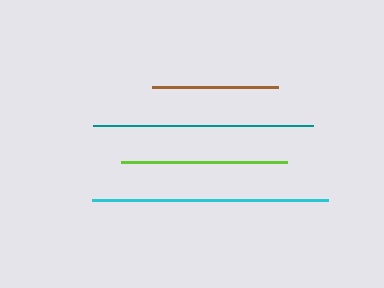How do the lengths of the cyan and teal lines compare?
The cyan and teal lines are approximately the same length.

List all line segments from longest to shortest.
From longest to shortest: cyan, teal, lime, brown.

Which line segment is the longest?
The cyan line is the longest at approximately 236 pixels.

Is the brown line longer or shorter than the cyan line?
The cyan line is longer than the brown line.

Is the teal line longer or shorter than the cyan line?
The cyan line is longer than the teal line.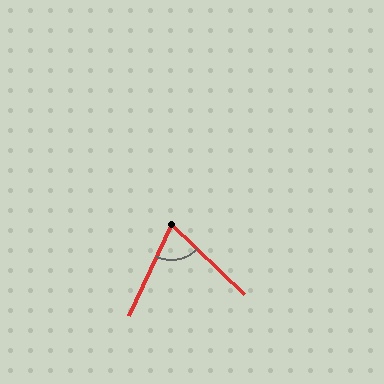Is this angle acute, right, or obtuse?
It is acute.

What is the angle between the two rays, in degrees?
Approximately 71 degrees.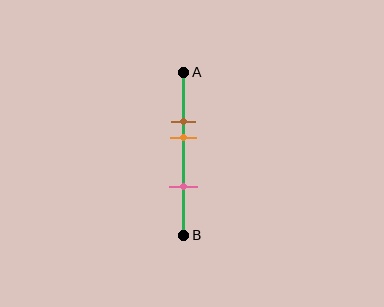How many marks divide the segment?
There are 3 marks dividing the segment.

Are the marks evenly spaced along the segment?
No, the marks are not evenly spaced.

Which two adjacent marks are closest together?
The brown and orange marks are the closest adjacent pair.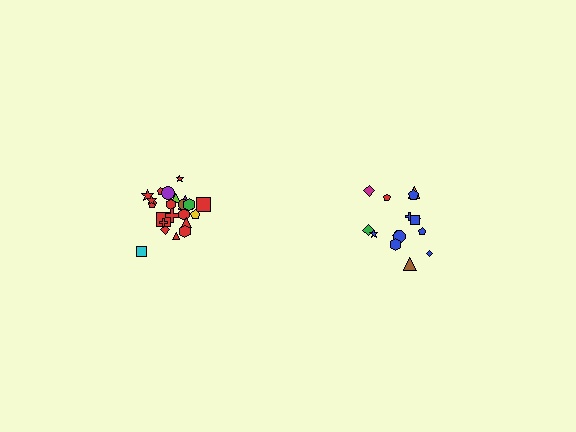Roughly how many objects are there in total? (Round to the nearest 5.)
Roughly 35 objects in total.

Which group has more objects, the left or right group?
The left group.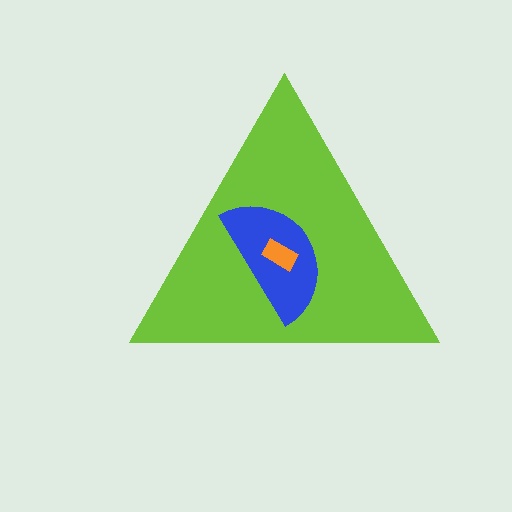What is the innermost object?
The orange rectangle.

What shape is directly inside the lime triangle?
The blue semicircle.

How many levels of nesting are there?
3.